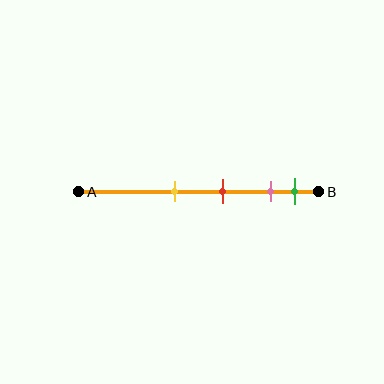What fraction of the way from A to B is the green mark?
The green mark is approximately 90% (0.9) of the way from A to B.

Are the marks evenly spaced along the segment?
No, the marks are not evenly spaced.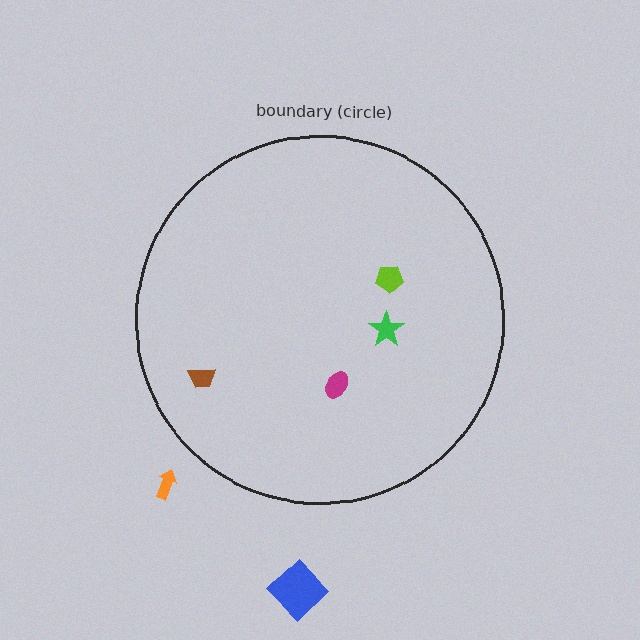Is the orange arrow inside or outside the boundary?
Outside.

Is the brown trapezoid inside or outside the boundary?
Inside.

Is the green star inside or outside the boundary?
Inside.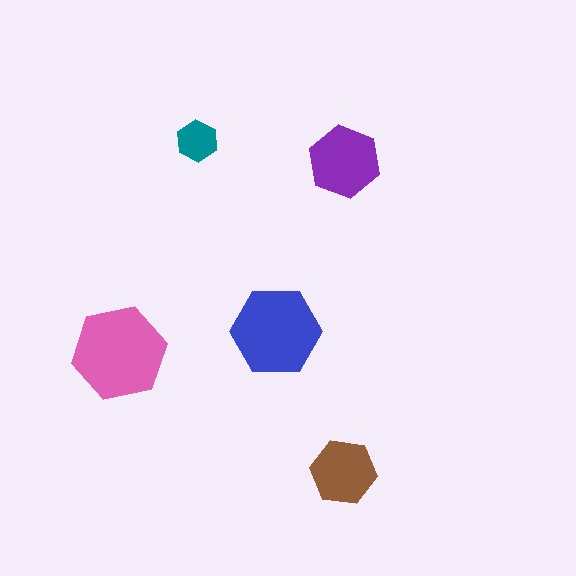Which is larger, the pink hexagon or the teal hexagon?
The pink one.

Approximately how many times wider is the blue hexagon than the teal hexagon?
About 2 times wider.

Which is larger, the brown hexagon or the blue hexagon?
The blue one.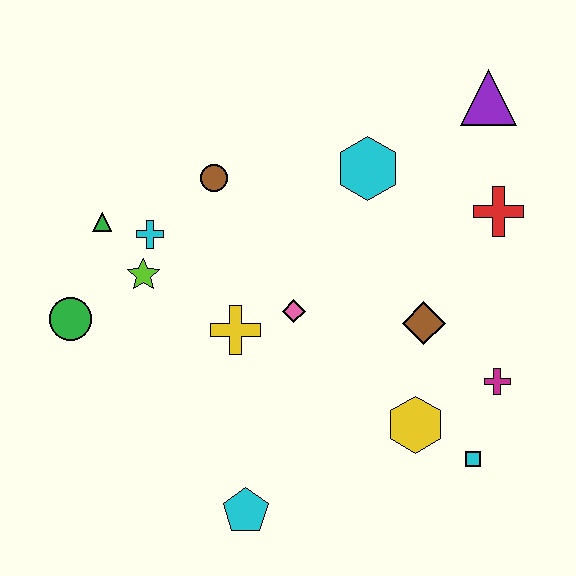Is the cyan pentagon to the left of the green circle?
No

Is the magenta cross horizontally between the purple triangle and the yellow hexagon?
No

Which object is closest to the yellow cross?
The pink diamond is closest to the yellow cross.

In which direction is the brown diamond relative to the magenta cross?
The brown diamond is to the left of the magenta cross.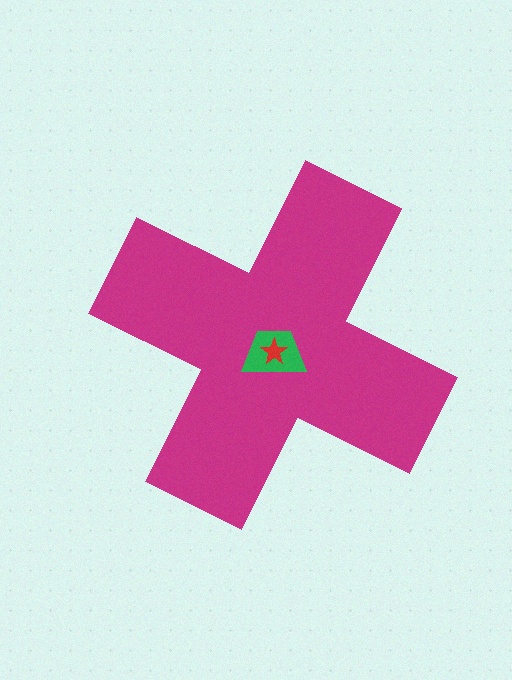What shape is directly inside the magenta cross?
The green trapezoid.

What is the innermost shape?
The red star.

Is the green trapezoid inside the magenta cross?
Yes.